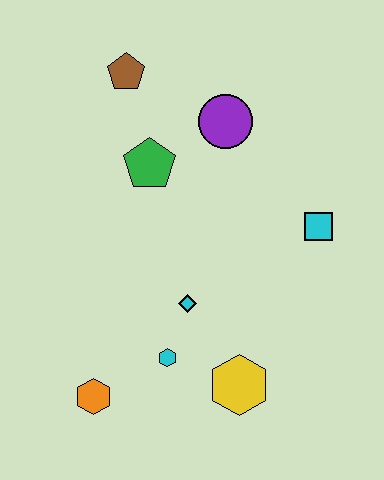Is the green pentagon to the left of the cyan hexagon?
Yes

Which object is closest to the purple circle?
The green pentagon is closest to the purple circle.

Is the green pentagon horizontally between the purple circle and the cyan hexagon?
No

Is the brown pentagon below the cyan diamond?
No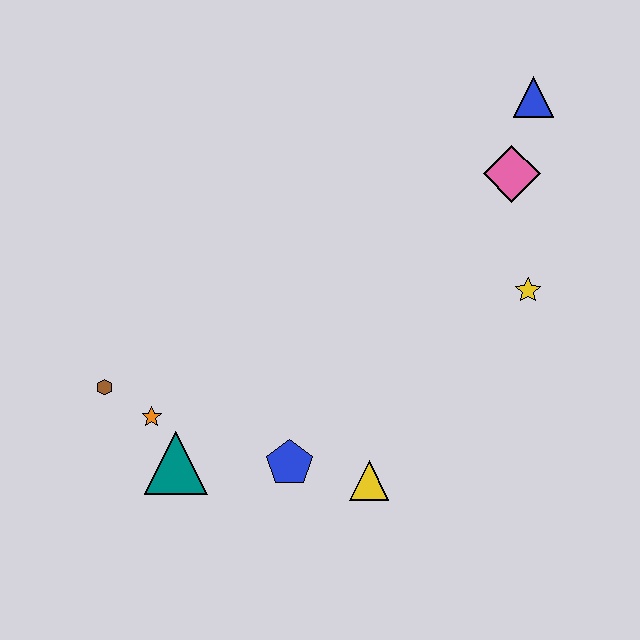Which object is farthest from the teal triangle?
The blue triangle is farthest from the teal triangle.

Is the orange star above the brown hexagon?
No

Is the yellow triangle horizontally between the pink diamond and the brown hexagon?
Yes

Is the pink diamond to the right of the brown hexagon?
Yes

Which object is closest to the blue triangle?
The pink diamond is closest to the blue triangle.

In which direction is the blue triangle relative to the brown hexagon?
The blue triangle is to the right of the brown hexagon.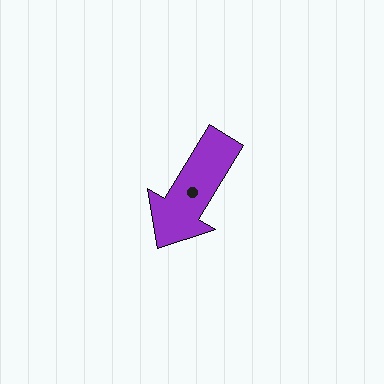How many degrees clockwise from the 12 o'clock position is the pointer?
Approximately 211 degrees.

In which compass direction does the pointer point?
Southwest.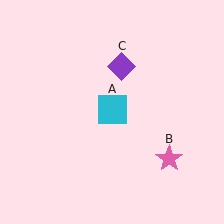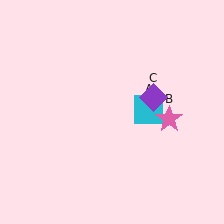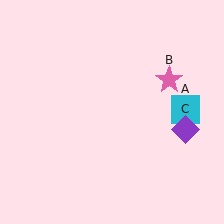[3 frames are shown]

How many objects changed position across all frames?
3 objects changed position: cyan square (object A), pink star (object B), purple diamond (object C).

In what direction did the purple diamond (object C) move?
The purple diamond (object C) moved down and to the right.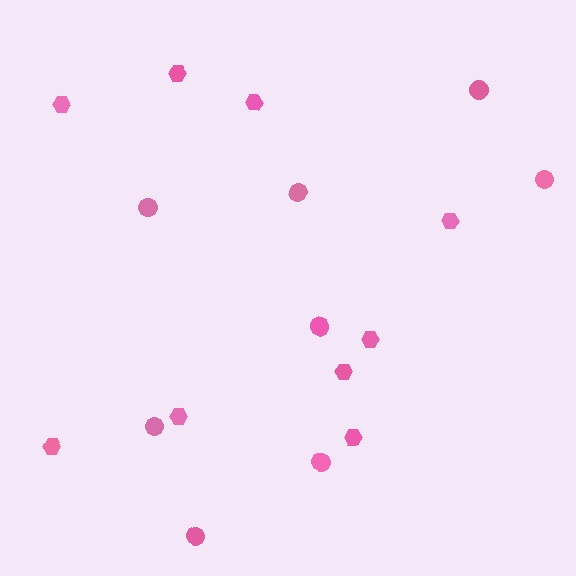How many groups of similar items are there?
There are 2 groups: one group of hexagons (9) and one group of circles (8).